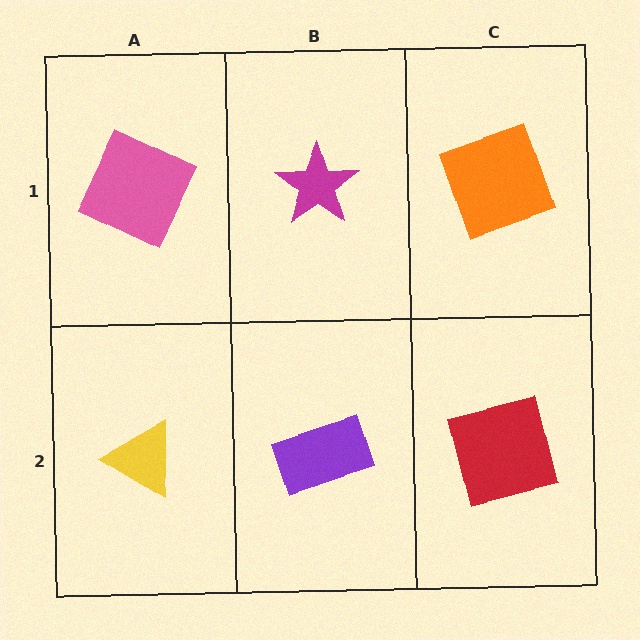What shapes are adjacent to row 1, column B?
A purple rectangle (row 2, column B), a pink square (row 1, column A), an orange square (row 1, column C).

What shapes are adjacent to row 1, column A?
A yellow triangle (row 2, column A), a magenta star (row 1, column B).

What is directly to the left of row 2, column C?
A purple rectangle.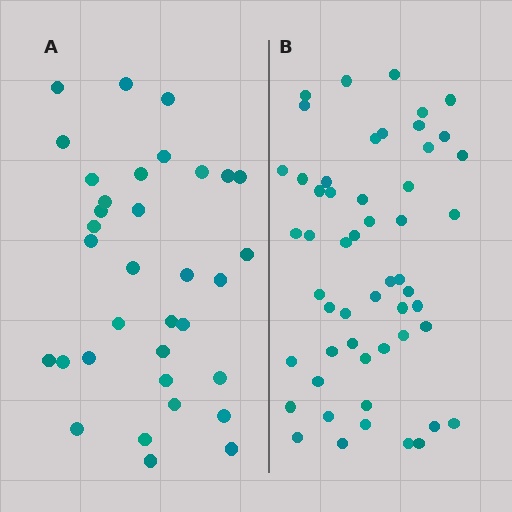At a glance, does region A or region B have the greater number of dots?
Region B (the right region) has more dots.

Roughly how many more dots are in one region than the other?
Region B has approximately 20 more dots than region A.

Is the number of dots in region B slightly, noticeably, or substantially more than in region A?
Region B has substantially more. The ratio is roughly 1.6 to 1.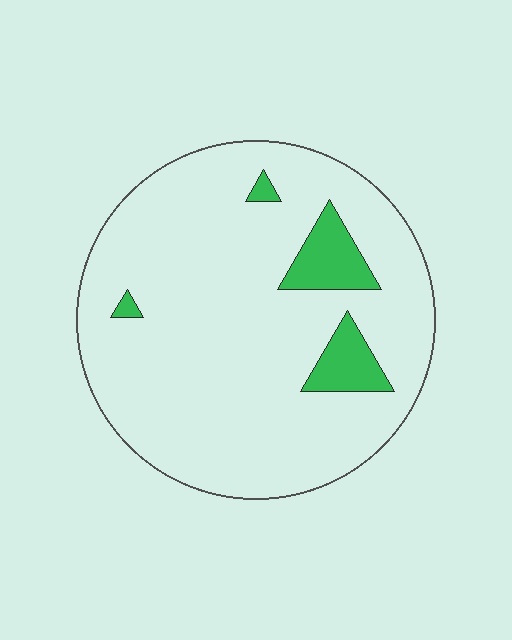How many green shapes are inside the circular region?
4.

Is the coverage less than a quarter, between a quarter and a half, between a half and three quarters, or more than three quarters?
Less than a quarter.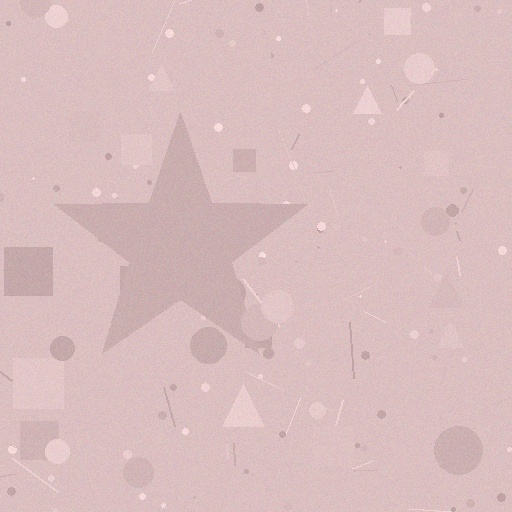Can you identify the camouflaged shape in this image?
The camouflaged shape is a star.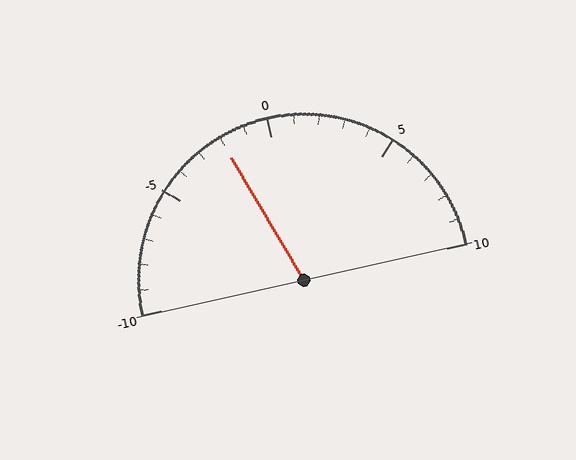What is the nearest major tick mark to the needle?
The nearest major tick mark is 0.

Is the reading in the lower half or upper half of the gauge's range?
The reading is in the lower half of the range (-10 to 10).